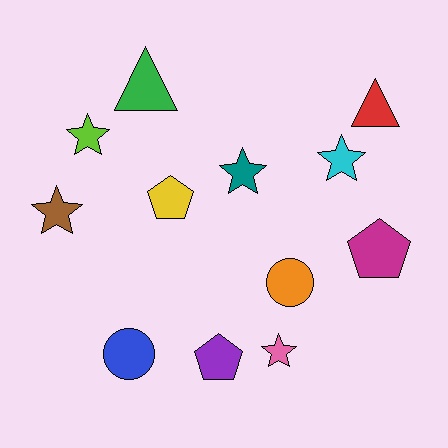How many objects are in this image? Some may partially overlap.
There are 12 objects.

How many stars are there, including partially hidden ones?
There are 5 stars.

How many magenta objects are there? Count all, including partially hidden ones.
There is 1 magenta object.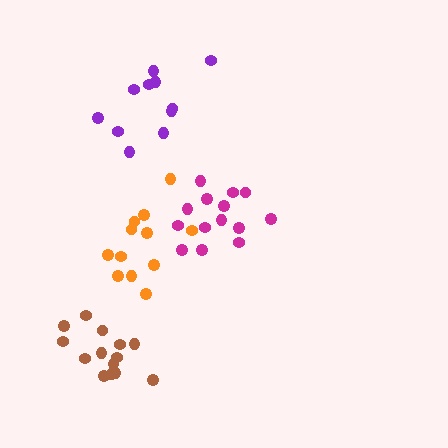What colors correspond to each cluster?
The clusters are colored: purple, orange, magenta, brown.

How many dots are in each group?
Group 1: 11 dots, Group 2: 12 dots, Group 3: 14 dots, Group 4: 14 dots (51 total).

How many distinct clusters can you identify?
There are 4 distinct clusters.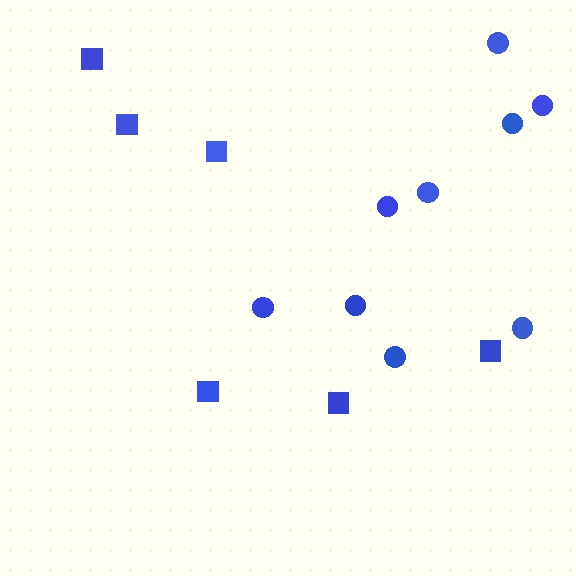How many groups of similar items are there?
There are 2 groups: one group of squares (6) and one group of circles (9).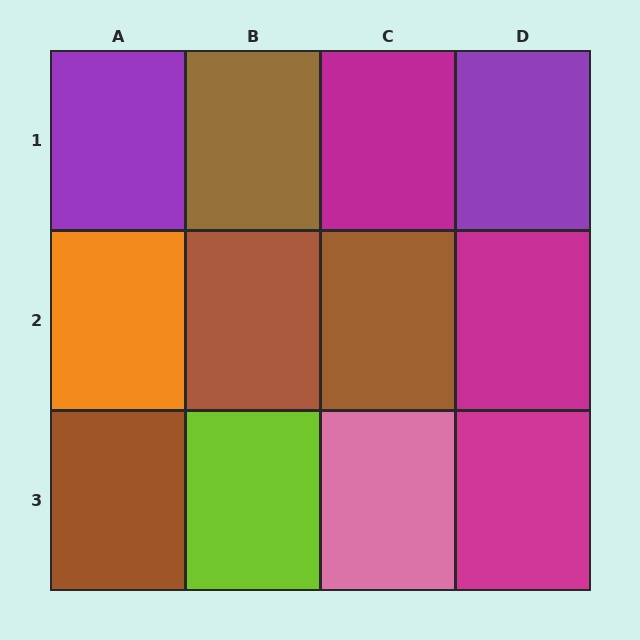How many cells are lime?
1 cell is lime.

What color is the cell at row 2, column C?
Brown.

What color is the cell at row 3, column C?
Pink.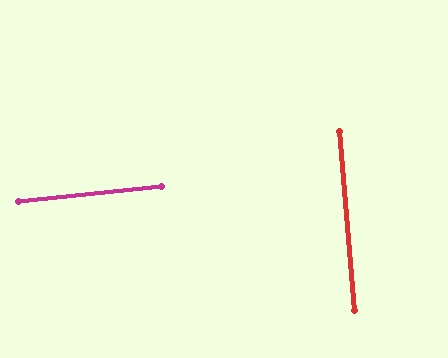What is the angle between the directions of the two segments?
Approximately 89 degrees.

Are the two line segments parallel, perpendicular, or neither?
Perpendicular — they meet at approximately 89°.